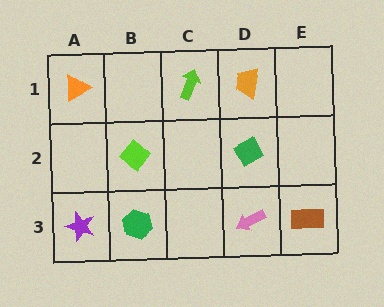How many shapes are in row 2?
2 shapes.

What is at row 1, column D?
An orange trapezoid.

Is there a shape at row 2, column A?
No, that cell is empty.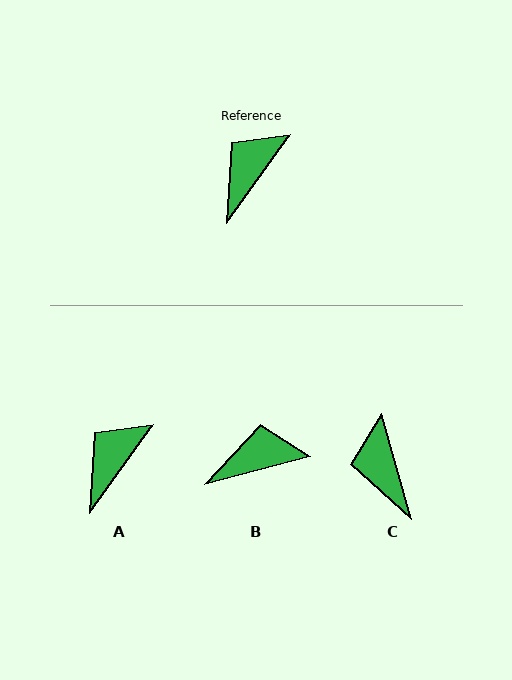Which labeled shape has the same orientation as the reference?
A.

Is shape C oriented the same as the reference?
No, it is off by about 51 degrees.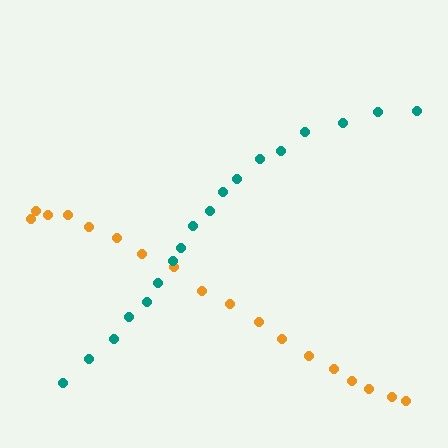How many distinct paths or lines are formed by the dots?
There are 2 distinct paths.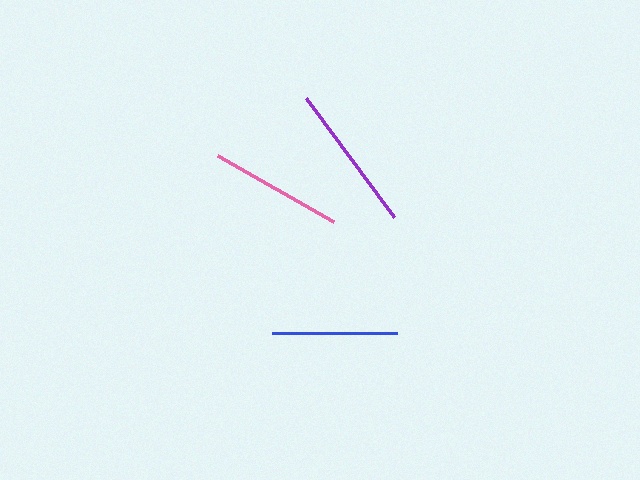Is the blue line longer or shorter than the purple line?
The purple line is longer than the blue line.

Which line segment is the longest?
The purple line is the longest at approximately 148 pixels.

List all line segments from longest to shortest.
From longest to shortest: purple, pink, blue.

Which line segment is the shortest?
The blue line is the shortest at approximately 125 pixels.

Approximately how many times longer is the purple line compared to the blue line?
The purple line is approximately 1.2 times the length of the blue line.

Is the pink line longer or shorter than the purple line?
The purple line is longer than the pink line.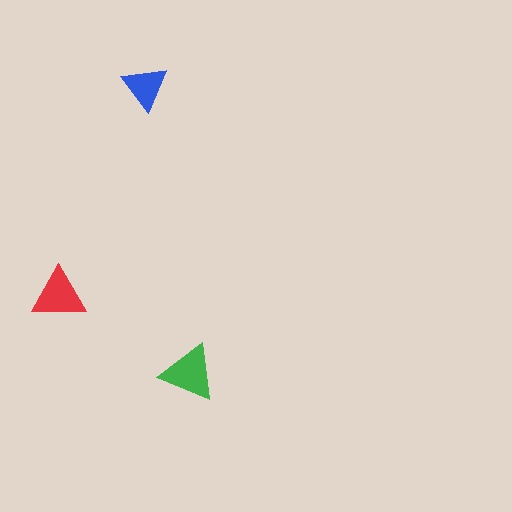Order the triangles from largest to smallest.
the green one, the red one, the blue one.